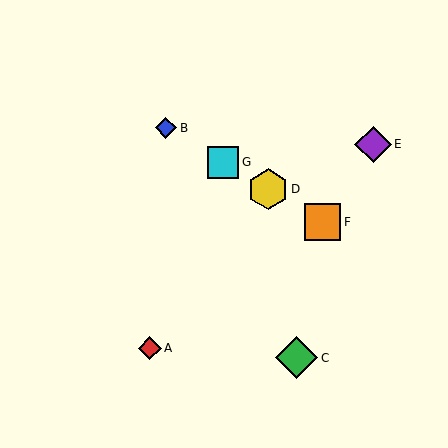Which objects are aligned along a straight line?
Objects B, D, F, G are aligned along a straight line.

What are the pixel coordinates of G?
Object G is at (223, 162).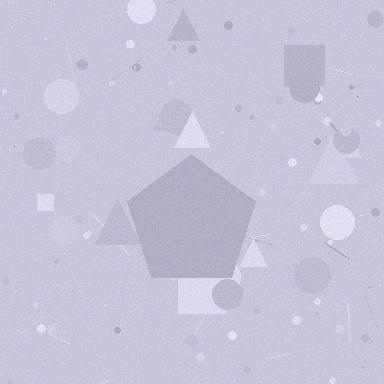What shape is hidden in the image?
A pentagon is hidden in the image.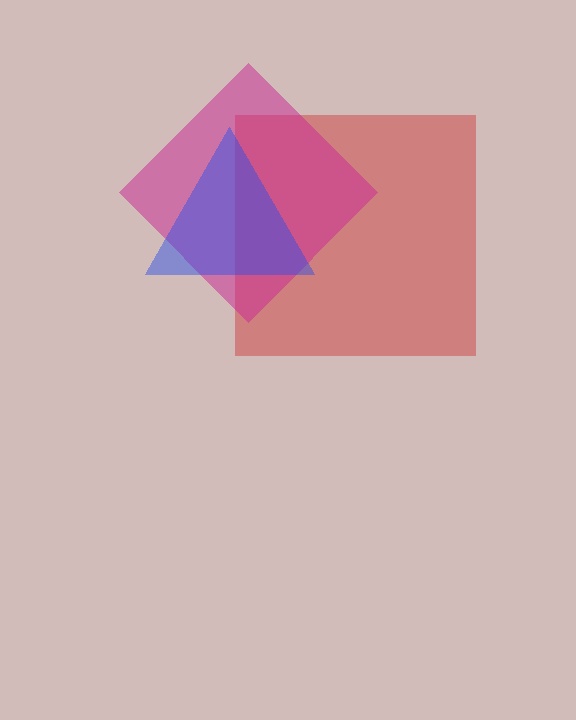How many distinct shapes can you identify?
There are 3 distinct shapes: a red square, a magenta diamond, a blue triangle.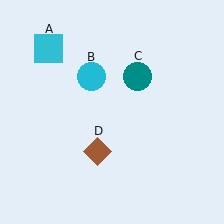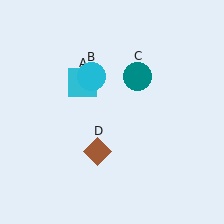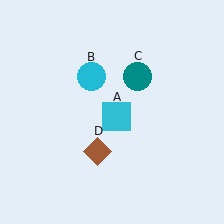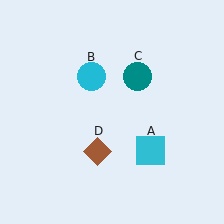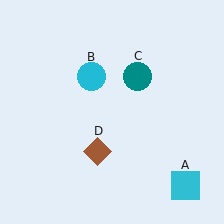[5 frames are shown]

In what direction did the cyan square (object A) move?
The cyan square (object A) moved down and to the right.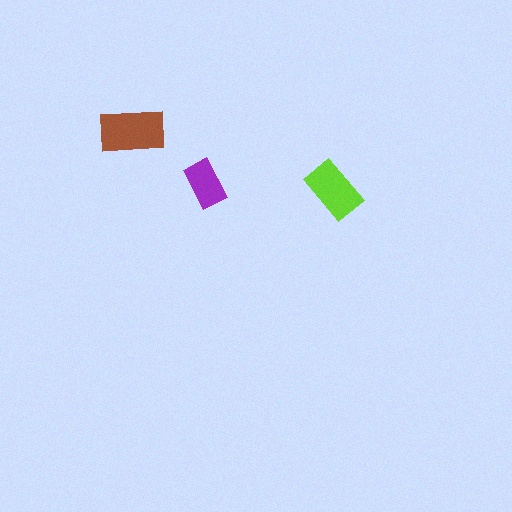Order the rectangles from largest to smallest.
the brown one, the lime one, the purple one.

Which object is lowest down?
The lime rectangle is bottommost.